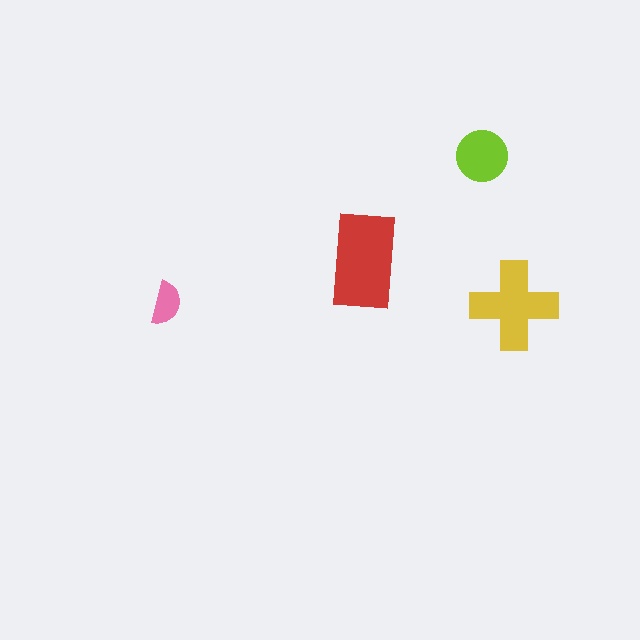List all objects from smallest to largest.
The pink semicircle, the lime circle, the yellow cross, the red rectangle.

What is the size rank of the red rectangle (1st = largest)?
1st.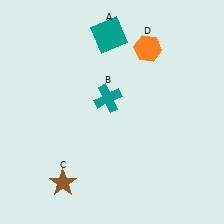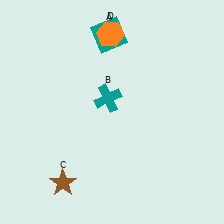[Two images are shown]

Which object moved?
The orange hexagon (D) moved left.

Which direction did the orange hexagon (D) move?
The orange hexagon (D) moved left.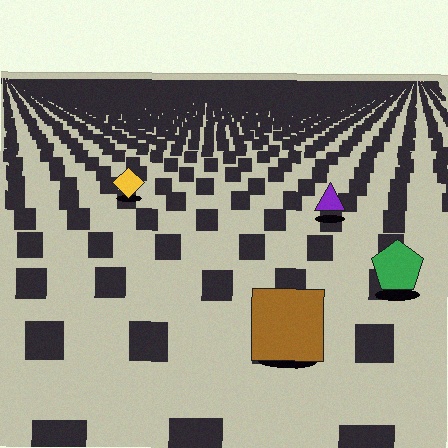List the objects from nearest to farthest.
From nearest to farthest: the brown square, the green pentagon, the purple triangle, the yellow diamond.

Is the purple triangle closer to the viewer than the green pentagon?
No. The green pentagon is closer — you can tell from the texture gradient: the ground texture is coarser near it.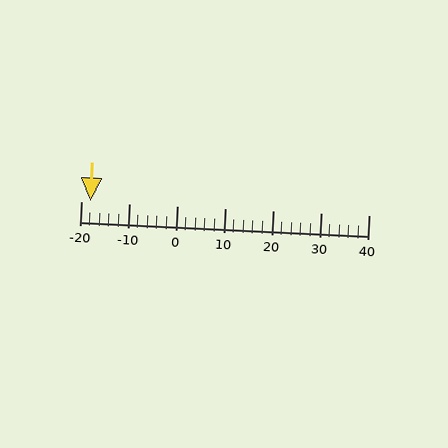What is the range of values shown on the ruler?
The ruler shows values from -20 to 40.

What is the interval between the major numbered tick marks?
The major tick marks are spaced 10 units apart.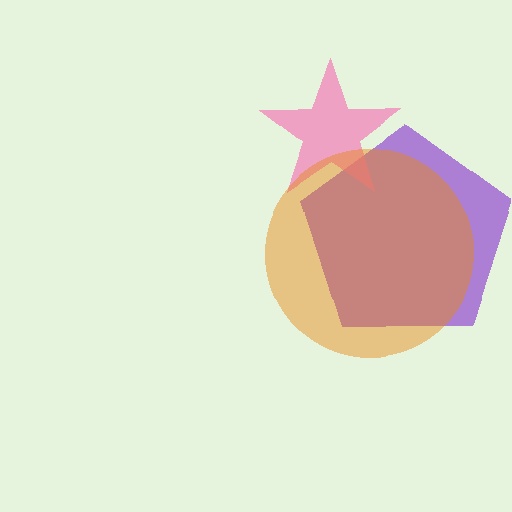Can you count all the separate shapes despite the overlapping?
Yes, there are 3 separate shapes.